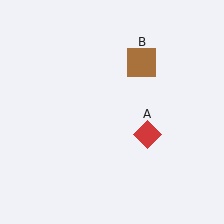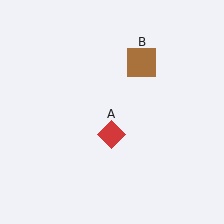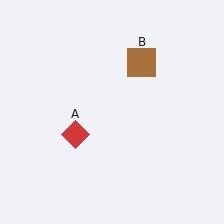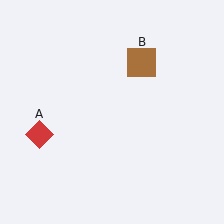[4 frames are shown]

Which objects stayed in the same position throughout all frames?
Brown square (object B) remained stationary.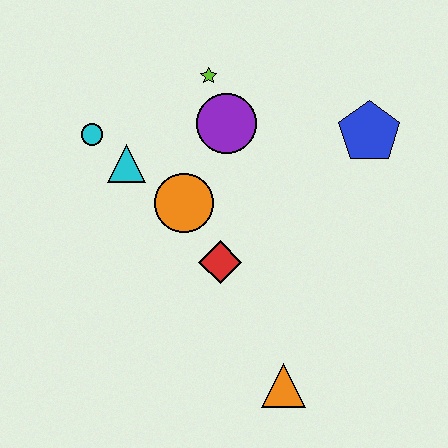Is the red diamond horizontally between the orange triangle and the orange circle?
Yes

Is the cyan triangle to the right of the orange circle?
No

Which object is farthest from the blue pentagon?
The cyan circle is farthest from the blue pentagon.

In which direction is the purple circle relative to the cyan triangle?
The purple circle is to the right of the cyan triangle.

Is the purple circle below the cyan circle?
No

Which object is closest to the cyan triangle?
The cyan circle is closest to the cyan triangle.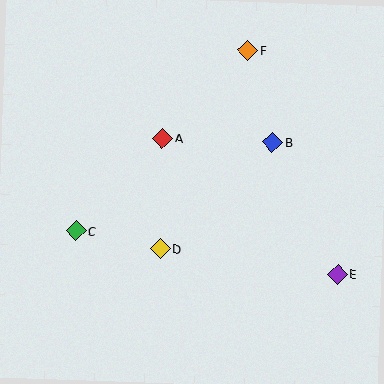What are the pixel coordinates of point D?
Point D is at (160, 249).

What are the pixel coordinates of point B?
Point B is at (272, 142).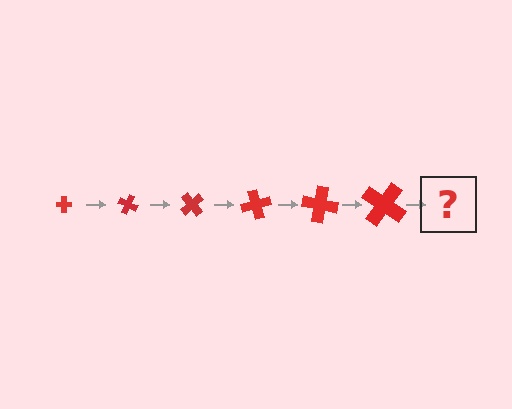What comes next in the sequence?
The next element should be a cross, larger than the previous one and rotated 150 degrees from the start.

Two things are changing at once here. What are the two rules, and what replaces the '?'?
The two rules are that the cross grows larger each step and it rotates 25 degrees each step. The '?' should be a cross, larger than the previous one and rotated 150 degrees from the start.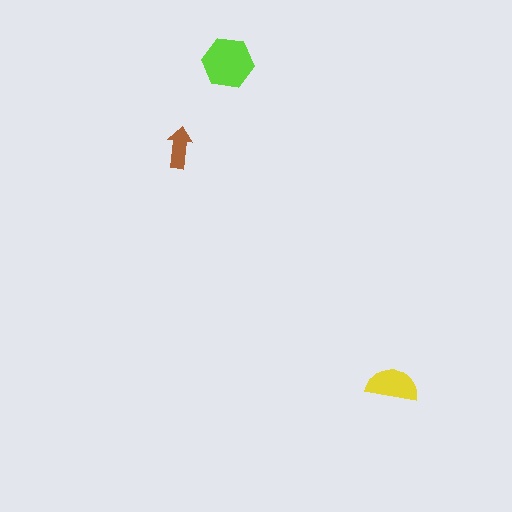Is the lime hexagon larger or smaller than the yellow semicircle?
Larger.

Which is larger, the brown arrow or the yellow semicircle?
The yellow semicircle.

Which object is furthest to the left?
The brown arrow is leftmost.